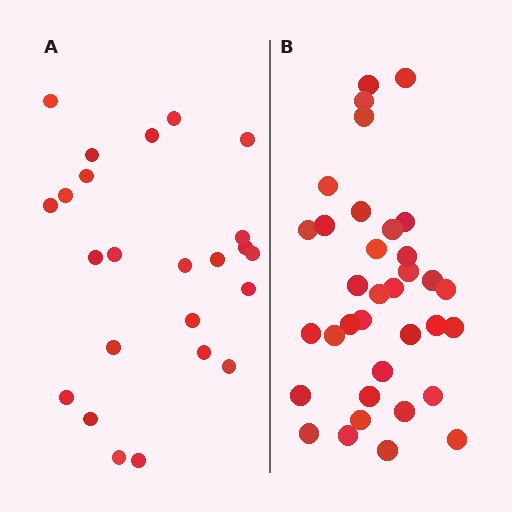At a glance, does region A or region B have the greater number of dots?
Region B (the right region) has more dots.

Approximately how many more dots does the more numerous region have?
Region B has roughly 12 or so more dots than region A.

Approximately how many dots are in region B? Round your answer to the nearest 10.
About 40 dots. (The exact count is 35, which rounds to 40.)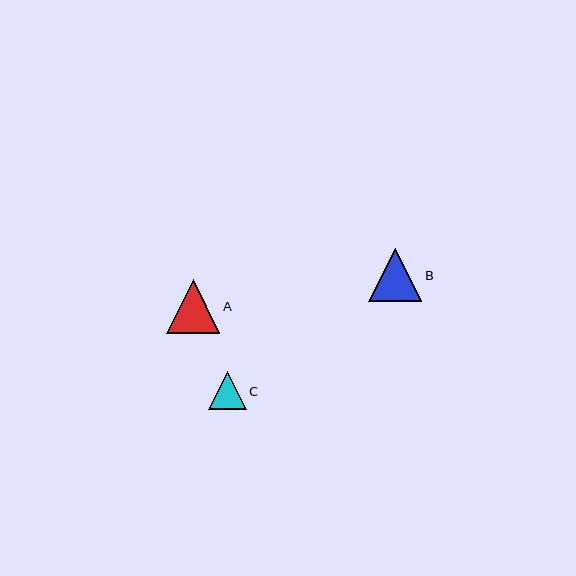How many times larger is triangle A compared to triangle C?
Triangle A is approximately 1.4 times the size of triangle C.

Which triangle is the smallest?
Triangle C is the smallest with a size of approximately 38 pixels.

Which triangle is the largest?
Triangle A is the largest with a size of approximately 54 pixels.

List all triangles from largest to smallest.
From largest to smallest: A, B, C.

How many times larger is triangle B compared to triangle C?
Triangle B is approximately 1.4 times the size of triangle C.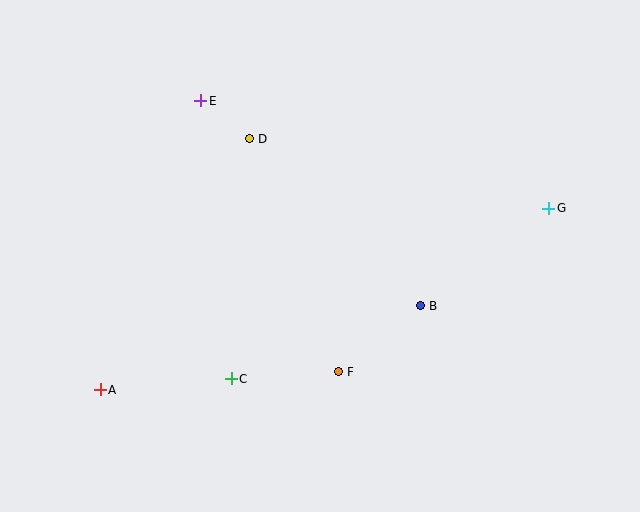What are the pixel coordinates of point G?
Point G is at (548, 208).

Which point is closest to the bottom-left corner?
Point A is closest to the bottom-left corner.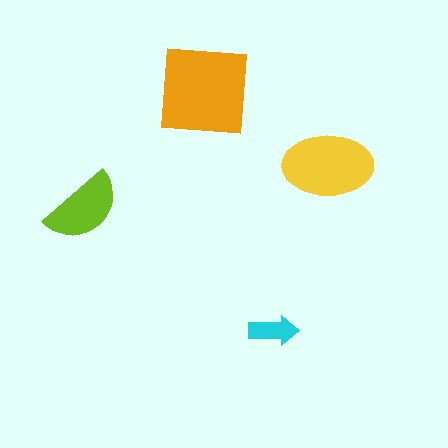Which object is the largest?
The orange square.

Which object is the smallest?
The cyan arrow.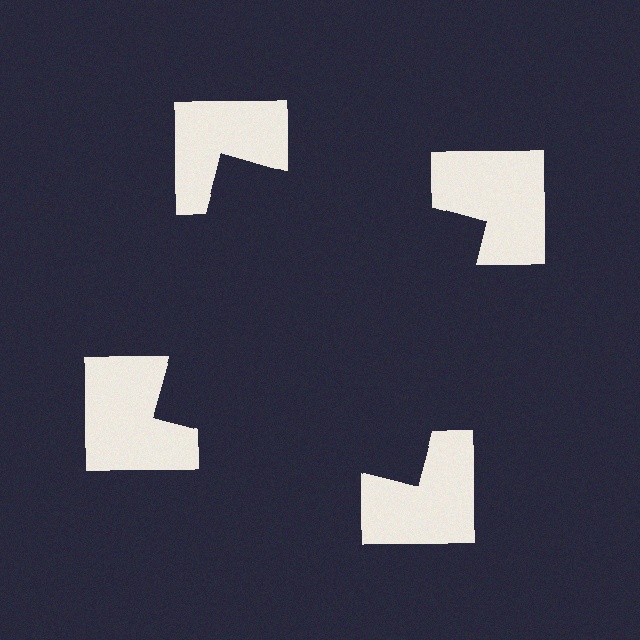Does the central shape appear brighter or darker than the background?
It typically appears slightly darker than the background, even though no actual brightness change is drawn.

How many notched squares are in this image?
There are 4 — one at each vertex of the illusory square.